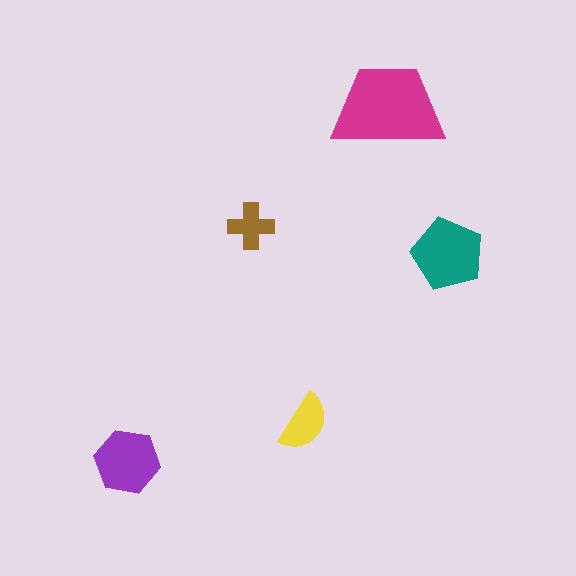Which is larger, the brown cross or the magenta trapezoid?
The magenta trapezoid.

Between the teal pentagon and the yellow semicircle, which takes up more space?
The teal pentagon.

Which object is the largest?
The magenta trapezoid.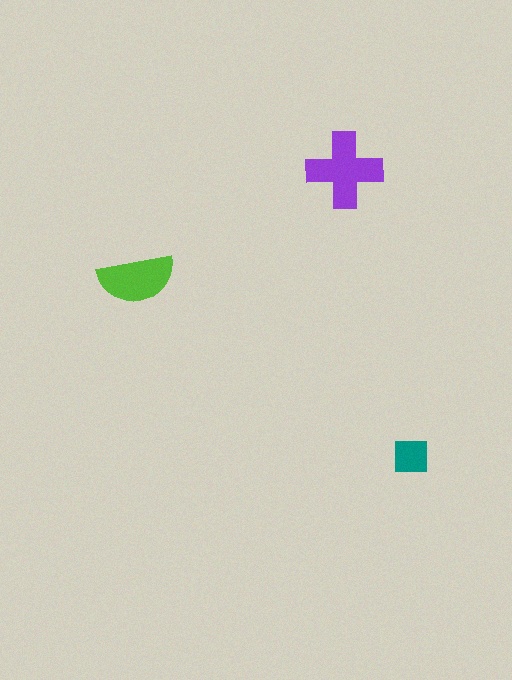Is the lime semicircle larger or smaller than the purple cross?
Smaller.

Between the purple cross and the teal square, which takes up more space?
The purple cross.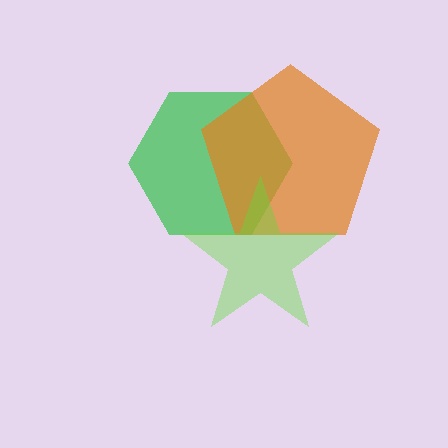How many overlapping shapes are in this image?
There are 3 overlapping shapes in the image.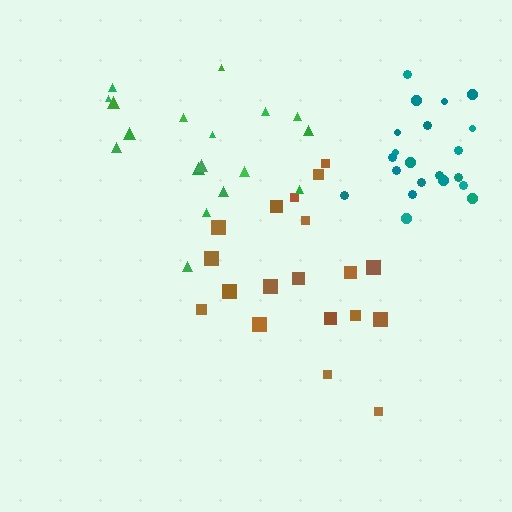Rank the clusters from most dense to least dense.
teal, green, brown.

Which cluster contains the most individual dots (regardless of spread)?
Teal (21).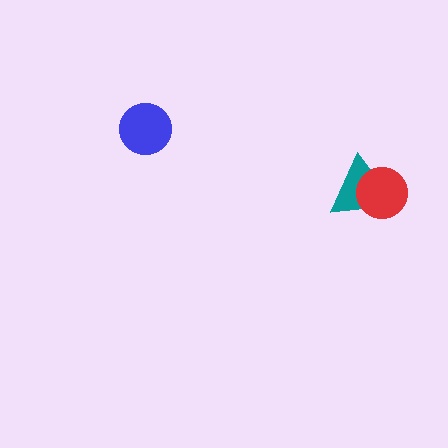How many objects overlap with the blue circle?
0 objects overlap with the blue circle.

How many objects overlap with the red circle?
1 object overlaps with the red circle.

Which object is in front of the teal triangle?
The red circle is in front of the teal triangle.